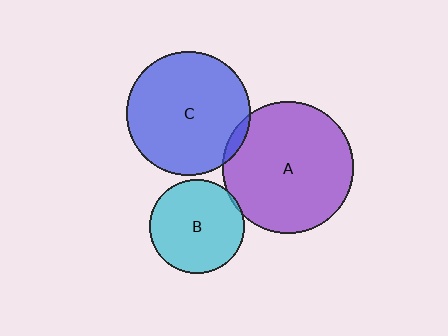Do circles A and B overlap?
Yes.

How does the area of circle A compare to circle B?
Approximately 2.0 times.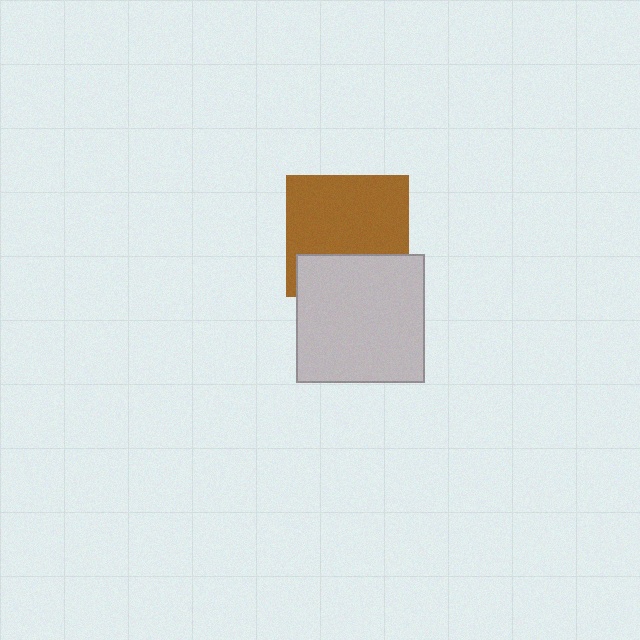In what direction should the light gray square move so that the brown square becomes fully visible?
The light gray square should move down. That is the shortest direction to clear the overlap and leave the brown square fully visible.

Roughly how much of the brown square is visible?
Most of it is visible (roughly 67%).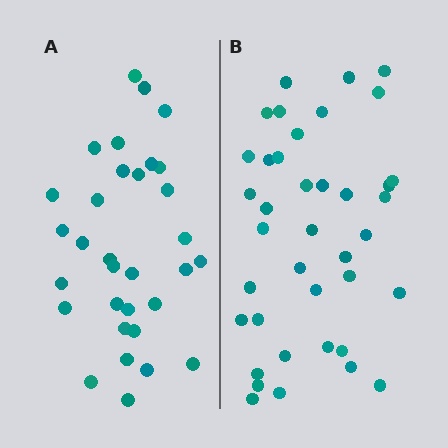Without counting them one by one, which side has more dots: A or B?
Region B (the right region) has more dots.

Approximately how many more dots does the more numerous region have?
Region B has roughly 8 or so more dots than region A.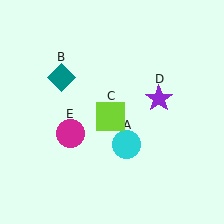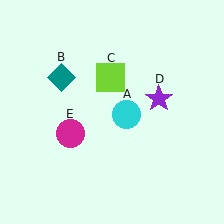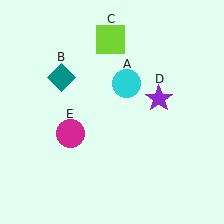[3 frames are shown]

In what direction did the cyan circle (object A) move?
The cyan circle (object A) moved up.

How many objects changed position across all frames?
2 objects changed position: cyan circle (object A), lime square (object C).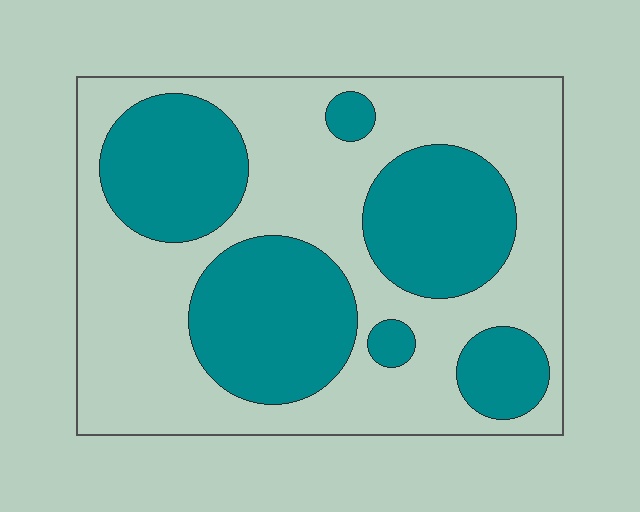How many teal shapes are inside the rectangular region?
6.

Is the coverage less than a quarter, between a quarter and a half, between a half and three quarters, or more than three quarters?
Between a quarter and a half.